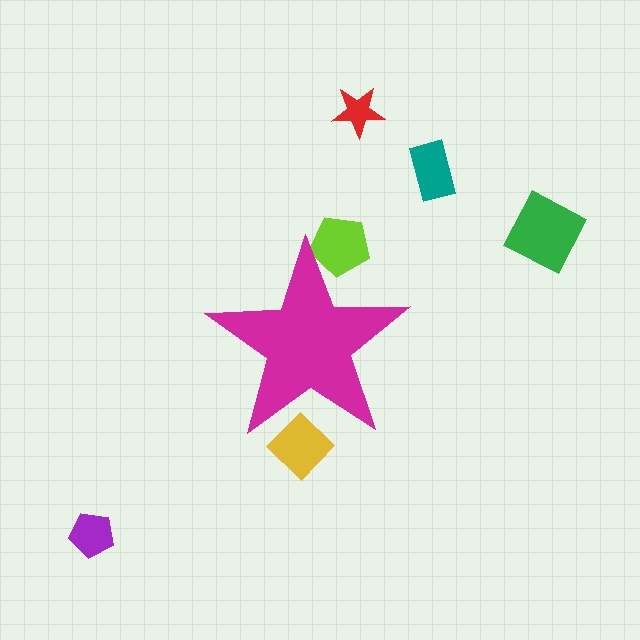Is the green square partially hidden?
No, the green square is fully visible.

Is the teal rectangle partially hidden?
No, the teal rectangle is fully visible.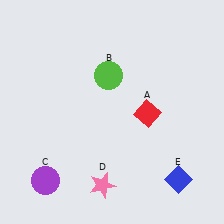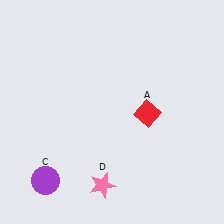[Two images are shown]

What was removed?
The lime circle (B), the blue diamond (E) were removed in Image 2.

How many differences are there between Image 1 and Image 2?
There are 2 differences between the two images.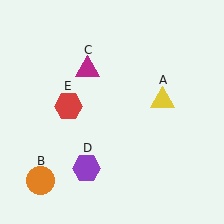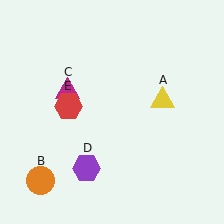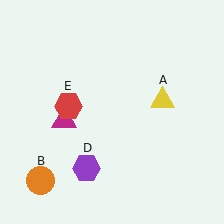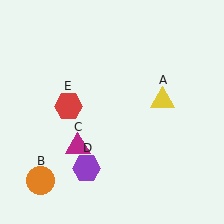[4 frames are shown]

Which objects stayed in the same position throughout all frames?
Yellow triangle (object A) and orange circle (object B) and purple hexagon (object D) and red hexagon (object E) remained stationary.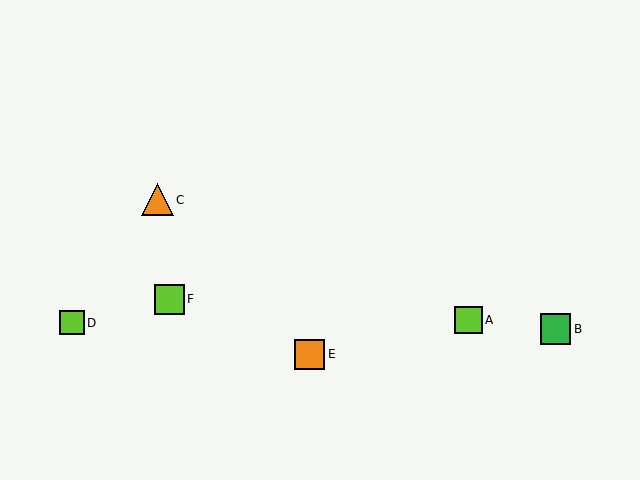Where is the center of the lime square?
The center of the lime square is at (72, 323).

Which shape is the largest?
The orange triangle (labeled C) is the largest.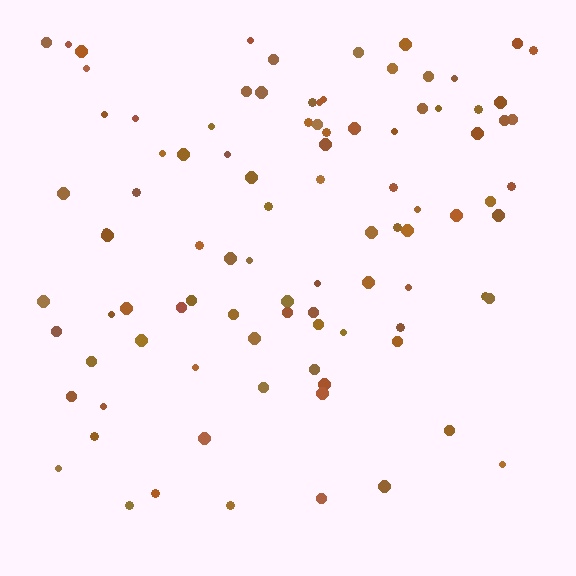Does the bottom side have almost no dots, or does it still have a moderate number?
Still a moderate number, just noticeably fewer than the top.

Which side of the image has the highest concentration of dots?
The top.